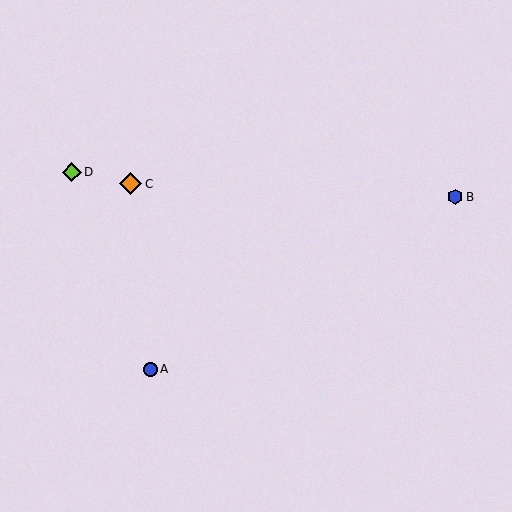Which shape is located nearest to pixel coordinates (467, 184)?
The blue hexagon (labeled B) at (455, 197) is nearest to that location.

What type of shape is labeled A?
Shape A is a blue circle.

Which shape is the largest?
The orange diamond (labeled C) is the largest.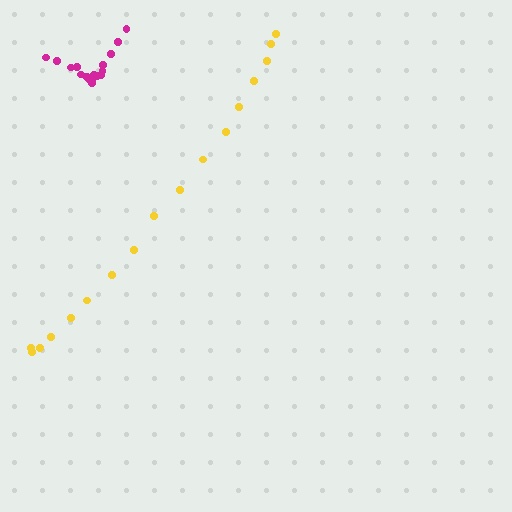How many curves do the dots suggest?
There are 2 distinct paths.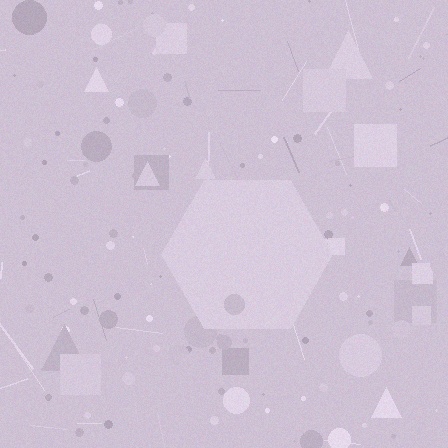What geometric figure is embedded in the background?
A hexagon is embedded in the background.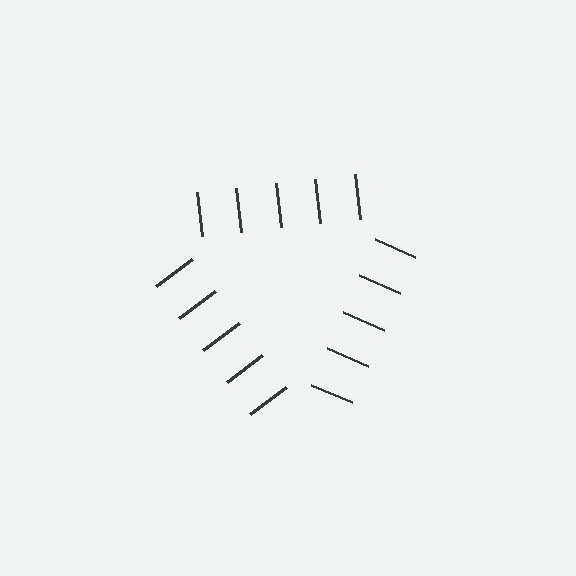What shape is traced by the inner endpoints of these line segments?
An illusory triangle — the line segments terminate on its edges but no continuous stroke is drawn.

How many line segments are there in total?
15 — 5 along each of the 3 edges.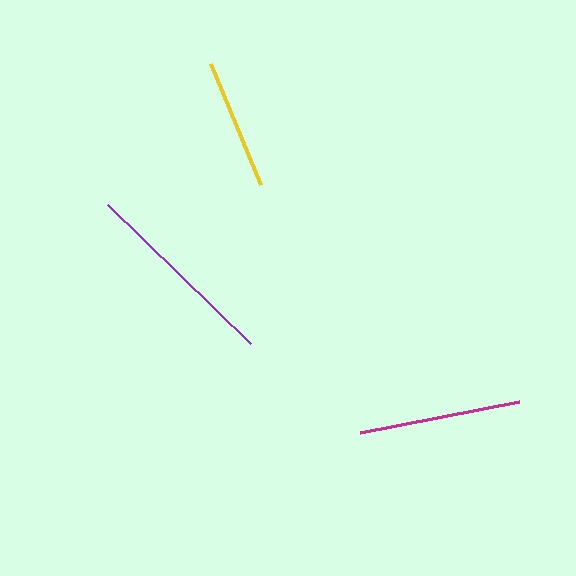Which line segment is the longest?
The purple line is the longest at approximately 199 pixels.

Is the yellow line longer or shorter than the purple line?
The purple line is longer than the yellow line.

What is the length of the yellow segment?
The yellow segment is approximately 131 pixels long.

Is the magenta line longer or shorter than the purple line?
The purple line is longer than the magenta line.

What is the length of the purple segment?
The purple segment is approximately 199 pixels long.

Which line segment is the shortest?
The yellow line is the shortest at approximately 131 pixels.